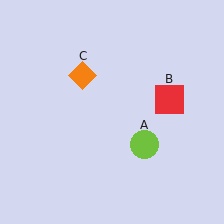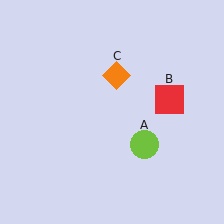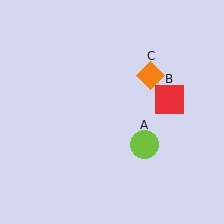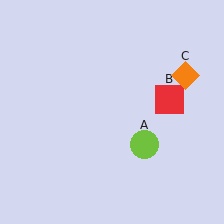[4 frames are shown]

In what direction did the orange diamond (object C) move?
The orange diamond (object C) moved right.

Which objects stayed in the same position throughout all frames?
Lime circle (object A) and red square (object B) remained stationary.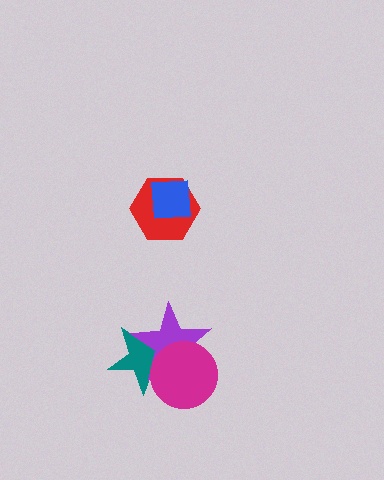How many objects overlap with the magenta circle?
2 objects overlap with the magenta circle.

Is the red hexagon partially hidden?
Yes, it is partially covered by another shape.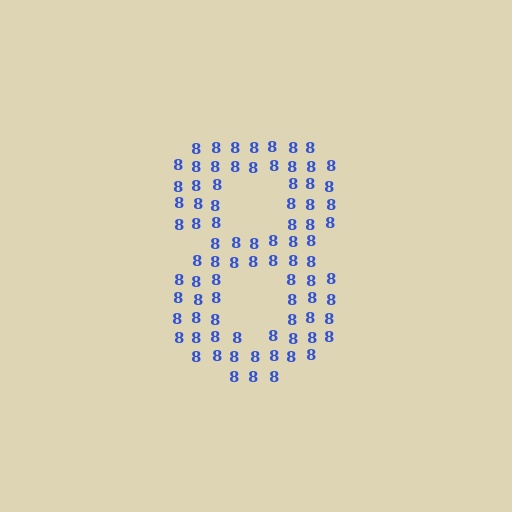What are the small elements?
The small elements are digit 8's.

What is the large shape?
The large shape is the digit 8.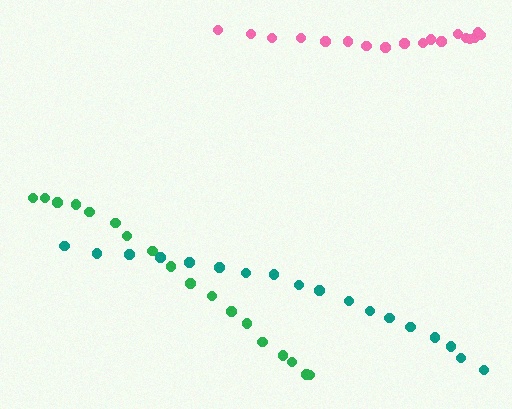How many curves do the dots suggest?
There are 3 distinct paths.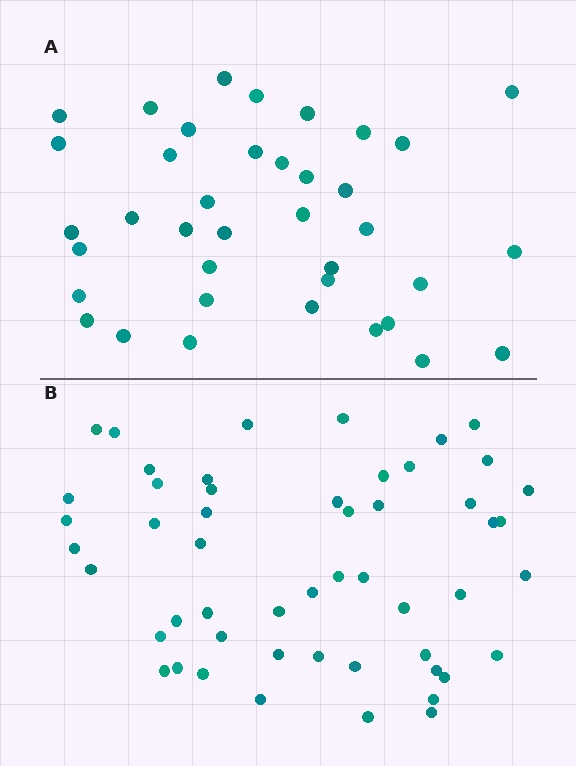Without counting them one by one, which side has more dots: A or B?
Region B (the bottom region) has more dots.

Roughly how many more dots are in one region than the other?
Region B has approximately 15 more dots than region A.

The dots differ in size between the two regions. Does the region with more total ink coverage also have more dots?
No. Region A has more total ink coverage because its dots are larger, but region B actually contains more individual dots. Total area can be misleading — the number of items is what matters here.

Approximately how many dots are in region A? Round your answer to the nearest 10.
About 40 dots. (The exact count is 38, which rounds to 40.)